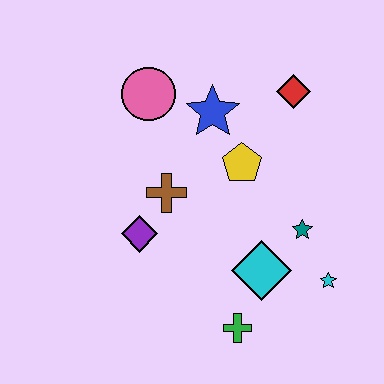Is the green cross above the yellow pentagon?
No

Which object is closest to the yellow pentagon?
The blue star is closest to the yellow pentagon.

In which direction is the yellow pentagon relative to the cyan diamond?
The yellow pentagon is above the cyan diamond.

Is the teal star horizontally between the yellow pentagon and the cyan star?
Yes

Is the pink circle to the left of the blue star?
Yes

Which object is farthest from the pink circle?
The cyan star is farthest from the pink circle.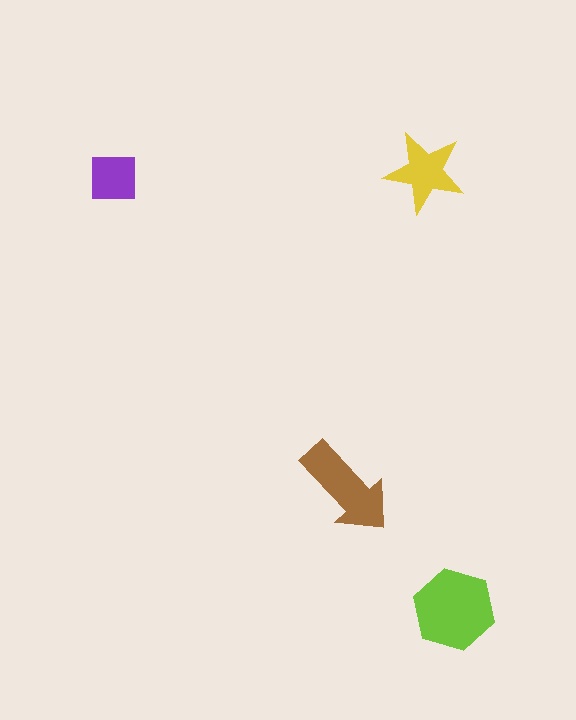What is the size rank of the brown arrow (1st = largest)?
2nd.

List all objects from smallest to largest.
The purple square, the yellow star, the brown arrow, the lime hexagon.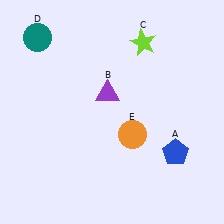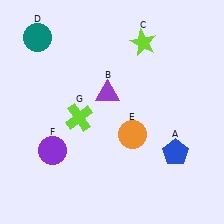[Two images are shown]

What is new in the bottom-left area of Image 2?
A purple circle (F) was added in the bottom-left area of Image 2.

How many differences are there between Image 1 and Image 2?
There are 2 differences between the two images.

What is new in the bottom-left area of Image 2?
A lime cross (G) was added in the bottom-left area of Image 2.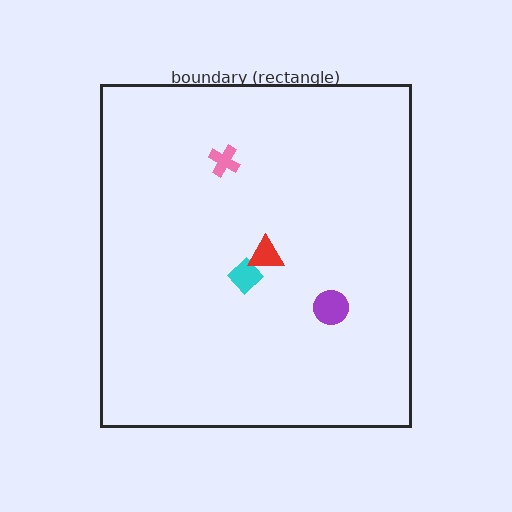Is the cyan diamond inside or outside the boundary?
Inside.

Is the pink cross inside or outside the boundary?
Inside.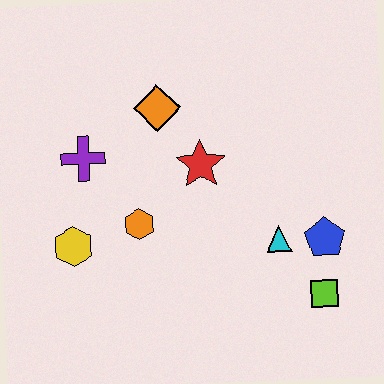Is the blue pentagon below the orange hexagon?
Yes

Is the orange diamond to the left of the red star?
Yes